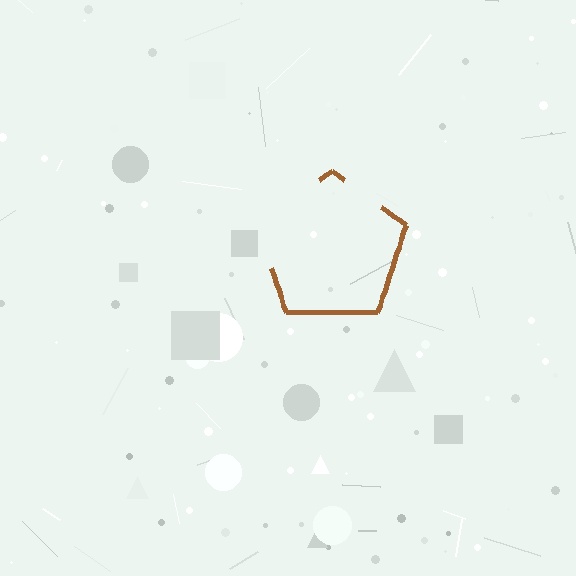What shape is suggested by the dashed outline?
The dashed outline suggests a pentagon.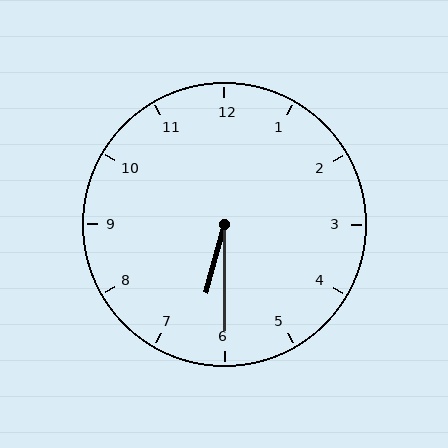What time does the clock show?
6:30.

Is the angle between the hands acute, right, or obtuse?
It is acute.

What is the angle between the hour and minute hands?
Approximately 15 degrees.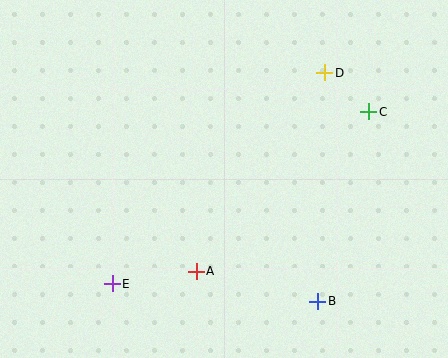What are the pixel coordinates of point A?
Point A is at (196, 271).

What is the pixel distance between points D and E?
The distance between D and E is 300 pixels.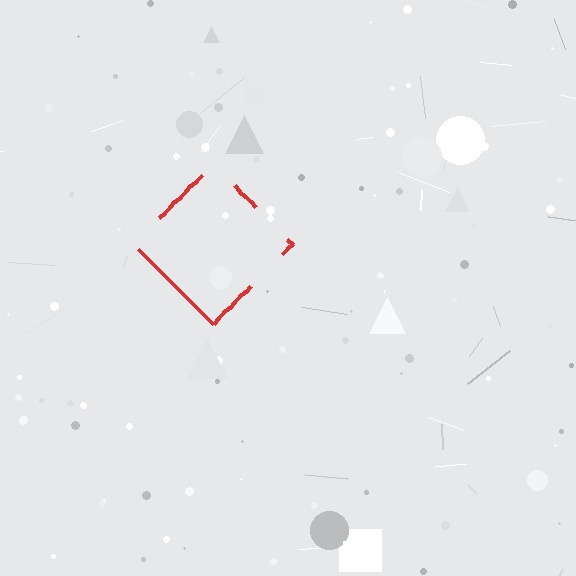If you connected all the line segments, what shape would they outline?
They would outline a diamond.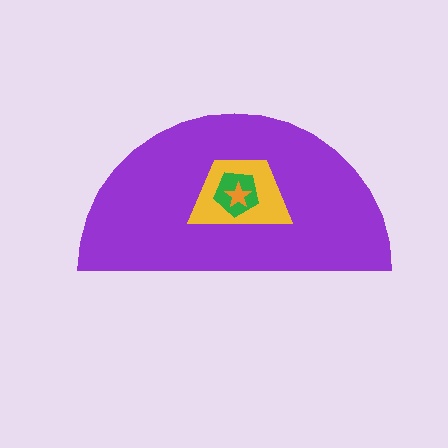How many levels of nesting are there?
4.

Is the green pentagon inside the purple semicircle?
Yes.